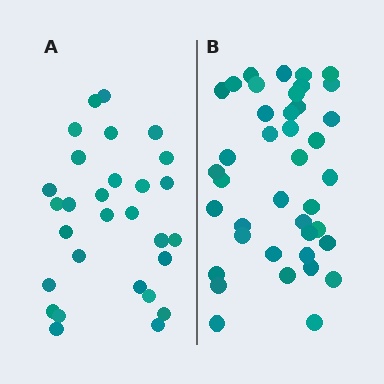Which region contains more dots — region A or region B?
Region B (the right region) has more dots.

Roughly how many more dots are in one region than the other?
Region B has roughly 12 or so more dots than region A.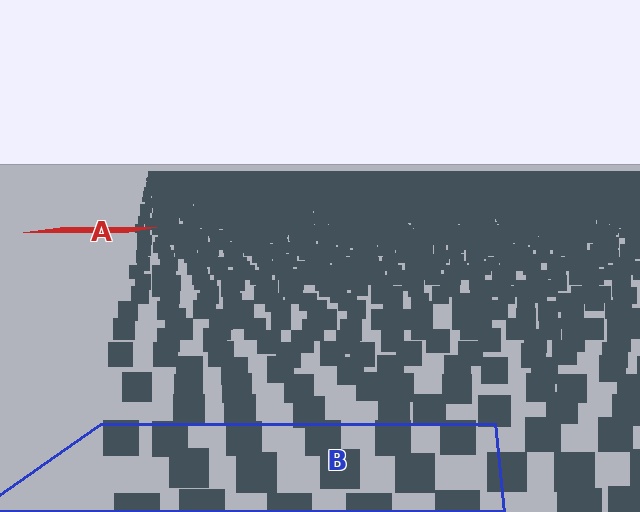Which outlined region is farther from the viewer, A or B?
Region A is farther from the viewer — the texture elements inside it appear smaller and more densely packed.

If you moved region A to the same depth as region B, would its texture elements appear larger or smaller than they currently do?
They would appear larger. At a closer depth, the same texture elements are projected at a bigger on-screen size.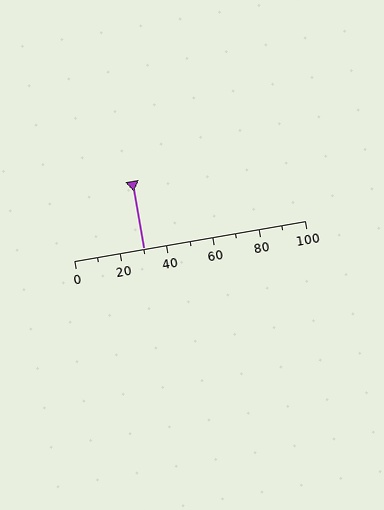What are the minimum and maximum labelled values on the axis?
The axis runs from 0 to 100.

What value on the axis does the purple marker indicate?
The marker indicates approximately 30.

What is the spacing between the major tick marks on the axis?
The major ticks are spaced 20 apart.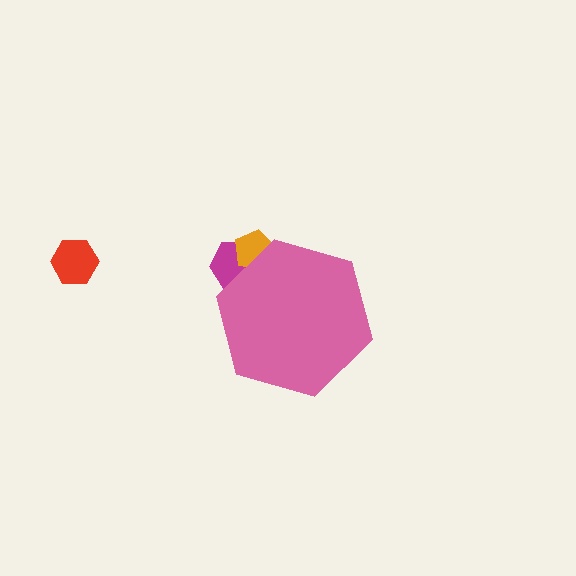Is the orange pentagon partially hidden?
Yes, the orange pentagon is partially hidden behind the pink hexagon.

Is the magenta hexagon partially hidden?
Yes, the magenta hexagon is partially hidden behind the pink hexagon.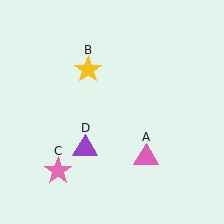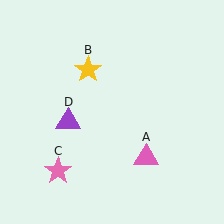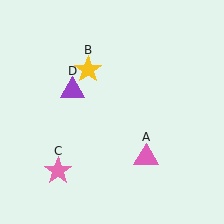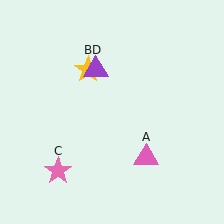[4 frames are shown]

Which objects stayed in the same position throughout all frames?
Pink triangle (object A) and yellow star (object B) and pink star (object C) remained stationary.